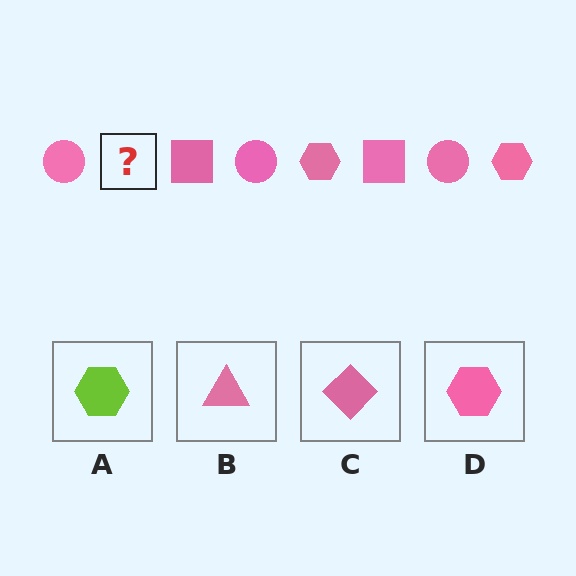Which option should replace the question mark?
Option D.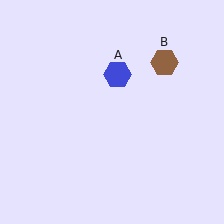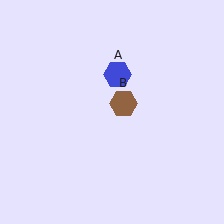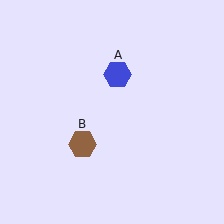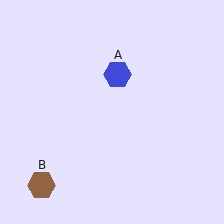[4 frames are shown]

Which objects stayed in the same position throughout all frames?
Blue hexagon (object A) remained stationary.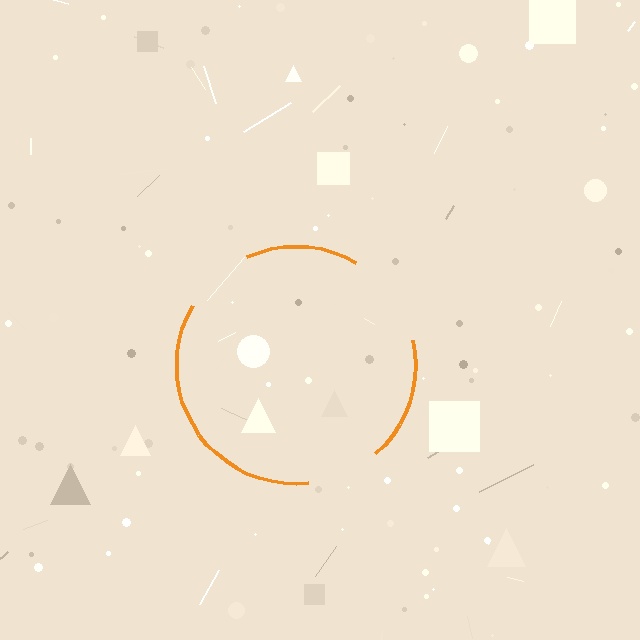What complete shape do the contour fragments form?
The contour fragments form a circle.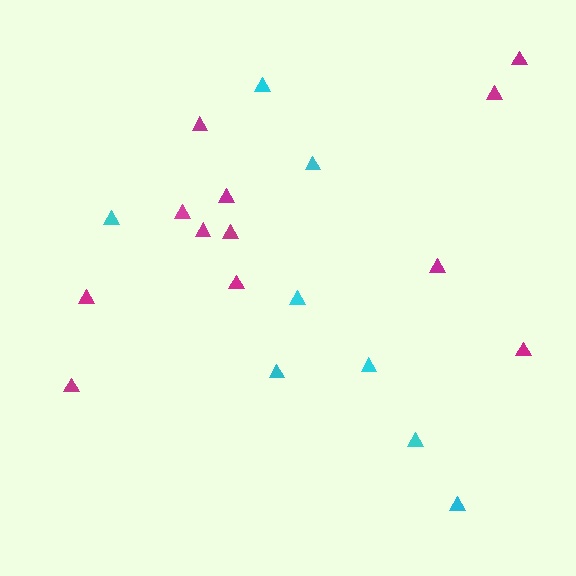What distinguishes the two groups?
There are 2 groups: one group of magenta triangles (12) and one group of cyan triangles (8).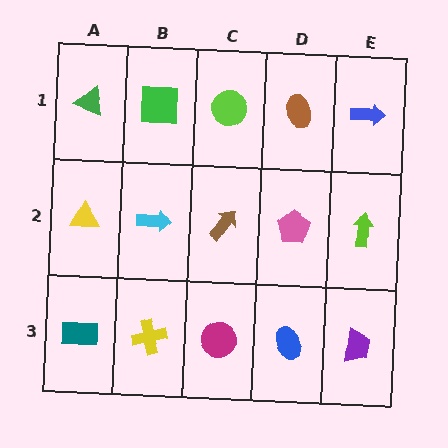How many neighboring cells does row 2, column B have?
4.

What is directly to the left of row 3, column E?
A blue ellipse.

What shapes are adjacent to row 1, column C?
A brown arrow (row 2, column C), a green square (row 1, column B), a brown ellipse (row 1, column D).